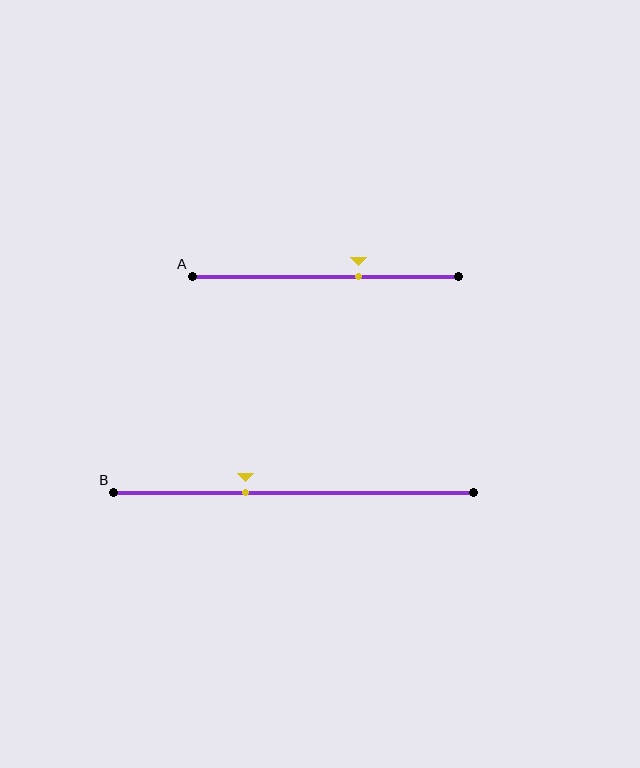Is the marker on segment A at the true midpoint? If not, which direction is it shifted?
No, the marker on segment A is shifted to the right by about 12% of the segment length.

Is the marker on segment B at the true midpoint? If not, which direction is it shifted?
No, the marker on segment B is shifted to the left by about 14% of the segment length.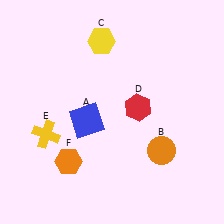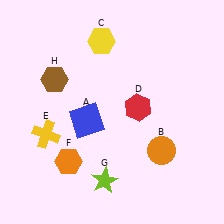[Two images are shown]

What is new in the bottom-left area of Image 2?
A lime star (G) was added in the bottom-left area of Image 2.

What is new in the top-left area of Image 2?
A brown hexagon (H) was added in the top-left area of Image 2.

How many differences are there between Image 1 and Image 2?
There are 2 differences between the two images.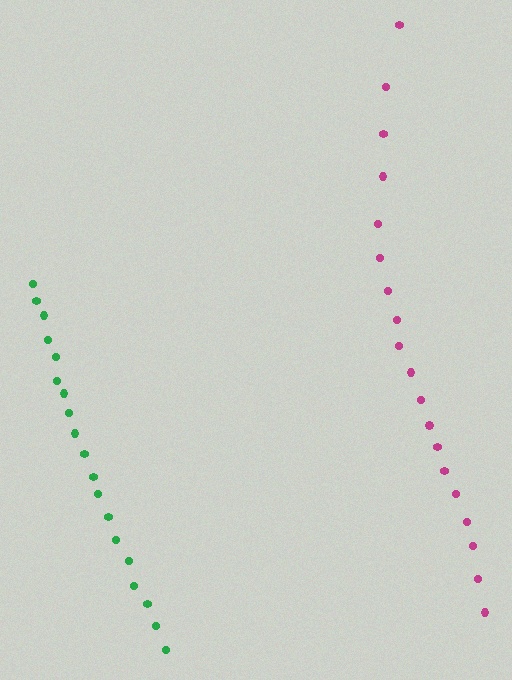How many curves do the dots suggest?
There are 2 distinct paths.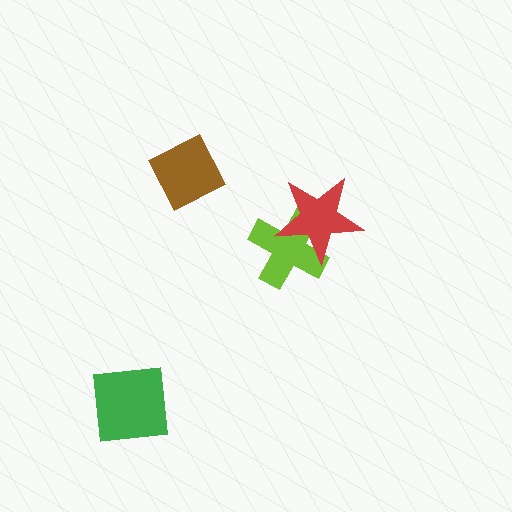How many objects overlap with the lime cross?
1 object overlaps with the lime cross.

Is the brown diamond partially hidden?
No, no other shape covers it.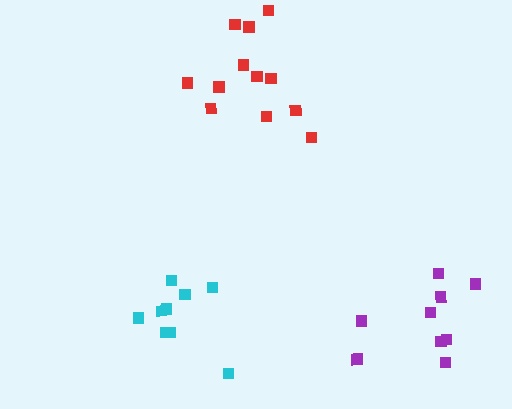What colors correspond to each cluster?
The clusters are colored: cyan, red, purple.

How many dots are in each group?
Group 1: 9 dots, Group 2: 12 dots, Group 3: 9 dots (30 total).